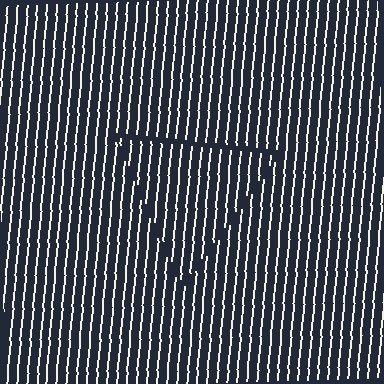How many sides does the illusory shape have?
3 sides — the line-ends trace a triangle.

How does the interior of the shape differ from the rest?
The interior of the shape contains the same grating, shifted by half a period — the contour is defined by the phase discontinuity where line-ends from the inner and outer gratings abut.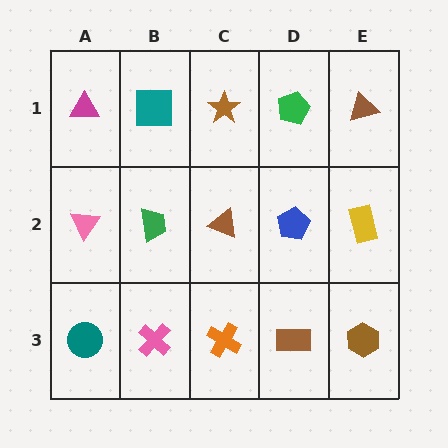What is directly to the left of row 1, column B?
A magenta triangle.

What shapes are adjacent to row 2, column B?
A teal square (row 1, column B), a pink cross (row 3, column B), a pink triangle (row 2, column A), a brown triangle (row 2, column C).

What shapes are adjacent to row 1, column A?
A pink triangle (row 2, column A), a teal square (row 1, column B).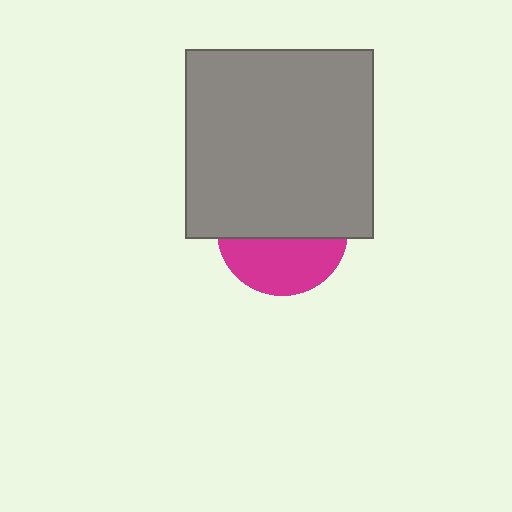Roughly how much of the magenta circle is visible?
A small part of it is visible (roughly 42%).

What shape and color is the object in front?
The object in front is a gray square.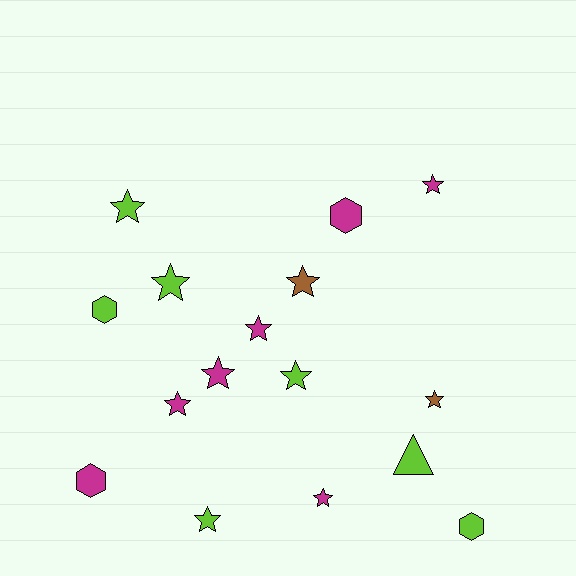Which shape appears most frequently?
Star, with 11 objects.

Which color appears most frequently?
Lime, with 7 objects.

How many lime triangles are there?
There is 1 lime triangle.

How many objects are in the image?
There are 16 objects.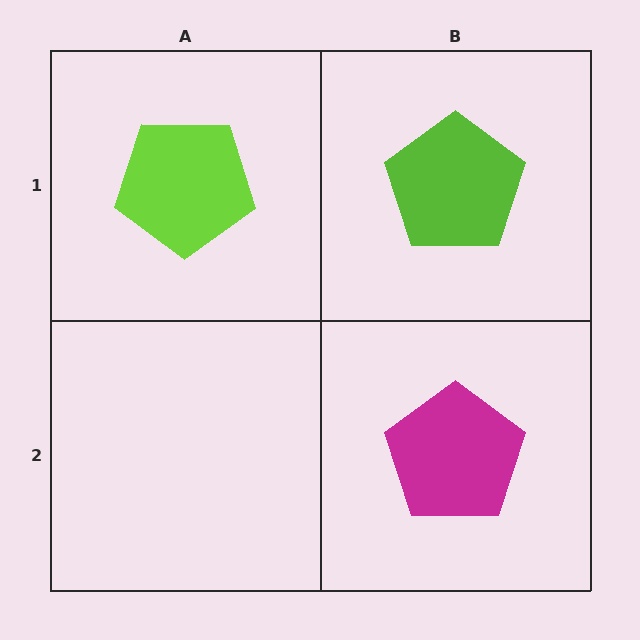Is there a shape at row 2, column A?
No, that cell is empty.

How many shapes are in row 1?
2 shapes.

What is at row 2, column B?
A magenta pentagon.